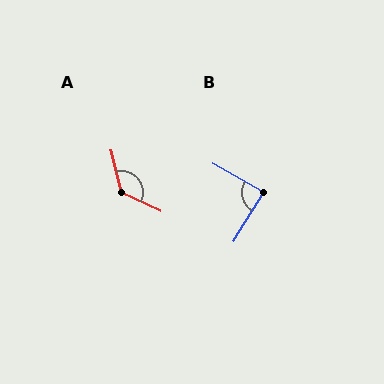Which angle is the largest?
A, at approximately 129 degrees.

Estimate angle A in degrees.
Approximately 129 degrees.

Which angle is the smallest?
B, at approximately 88 degrees.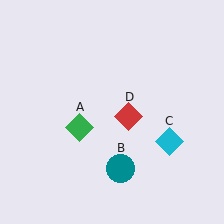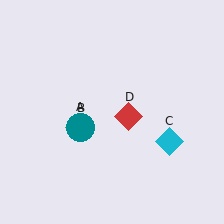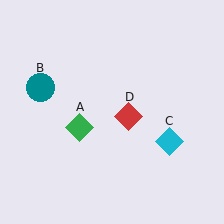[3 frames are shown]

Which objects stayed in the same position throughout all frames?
Green diamond (object A) and cyan diamond (object C) and red diamond (object D) remained stationary.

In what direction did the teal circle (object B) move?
The teal circle (object B) moved up and to the left.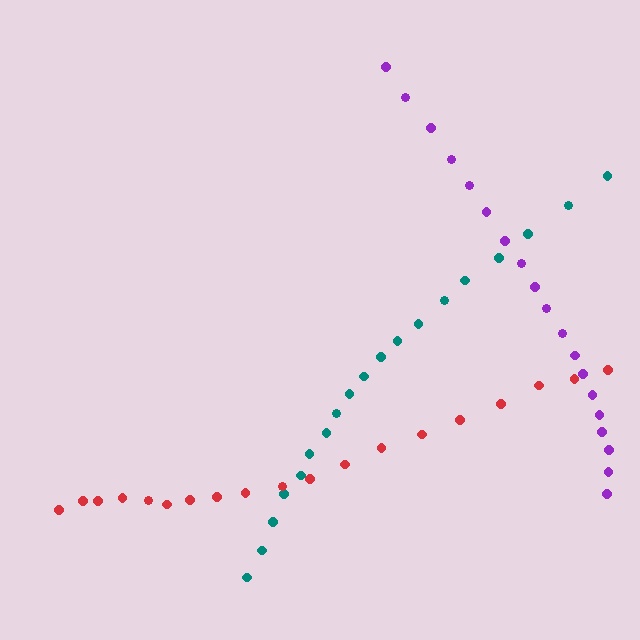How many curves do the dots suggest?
There are 3 distinct paths.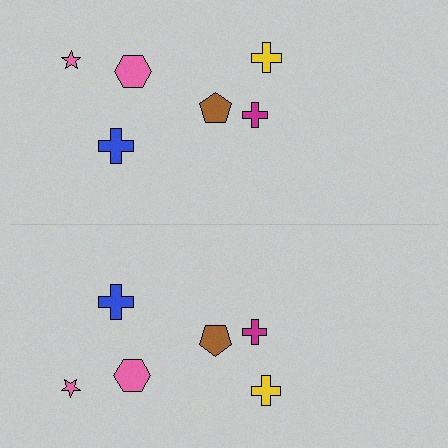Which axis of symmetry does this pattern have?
The pattern has a horizontal axis of symmetry running through the center of the image.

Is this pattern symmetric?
Yes, this pattern has bilateral (reflection) symmetry.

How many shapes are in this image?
There are 12 shapes in this image.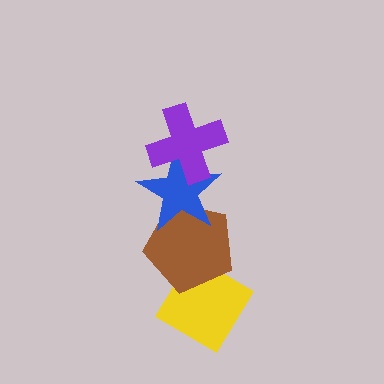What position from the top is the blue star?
The blue star is 2nd from the top.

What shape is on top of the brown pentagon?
The blue star is on top of the brown pentagon.